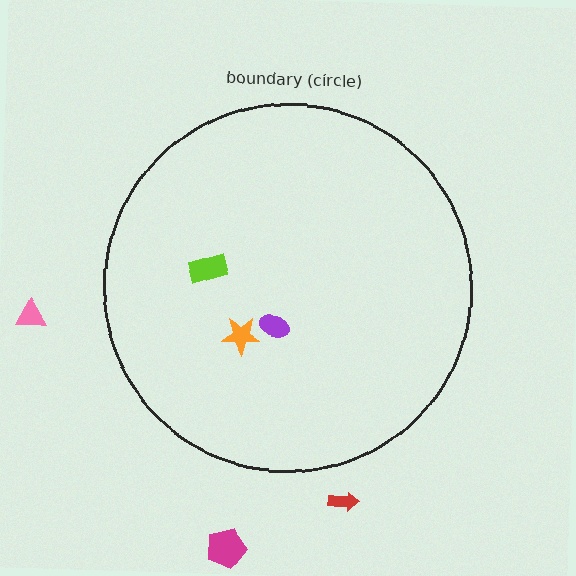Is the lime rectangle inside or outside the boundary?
Inside.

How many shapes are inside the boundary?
3 inside, 3 outside.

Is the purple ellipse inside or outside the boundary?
Inside.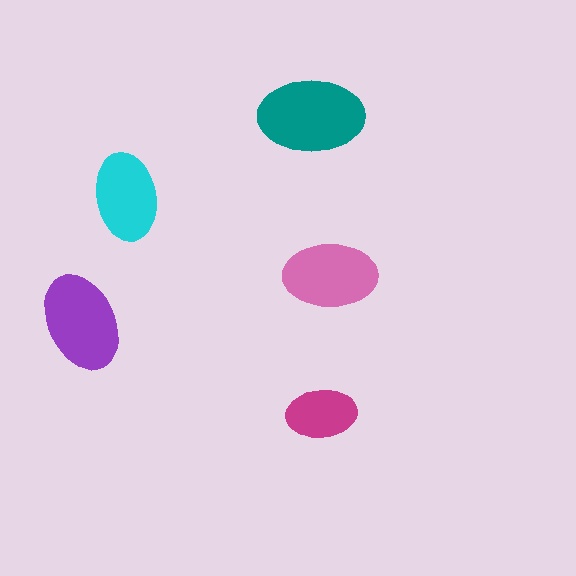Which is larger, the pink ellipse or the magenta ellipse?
The pink one.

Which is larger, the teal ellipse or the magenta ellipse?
The teal one.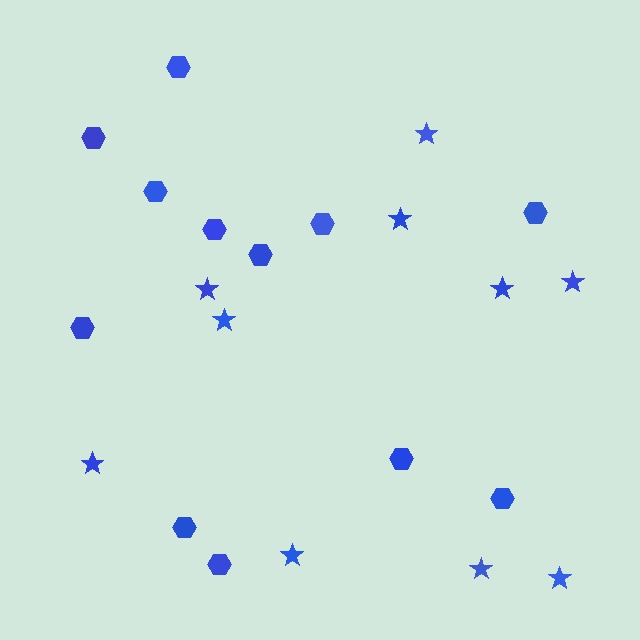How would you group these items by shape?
There are 2 groups: one group of hexagons (12) and one group of stars (10).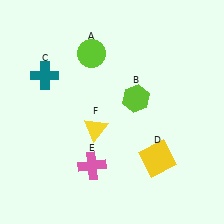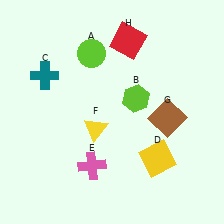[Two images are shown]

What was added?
A brown square (G), a red square (H) were added in Image 2.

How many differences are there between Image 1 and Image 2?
There are 2 differences between the two images.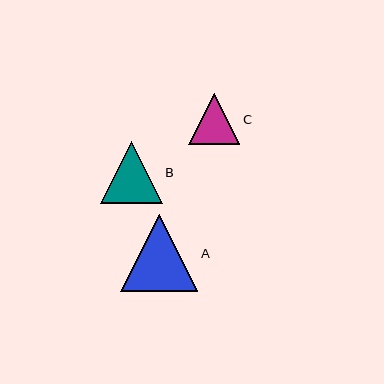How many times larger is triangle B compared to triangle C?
Triangle B is approximately 1.2 times the size of triangle C.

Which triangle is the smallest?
Triangle C is the smallest with a size of approximately 51 pixels.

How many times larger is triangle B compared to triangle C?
Triangle B is approximately 1.2 times the size of triangle C.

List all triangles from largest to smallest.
From largest to smallest: A, B, C.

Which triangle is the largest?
Triangle A is the largest with a size of approximately 77 pixels.